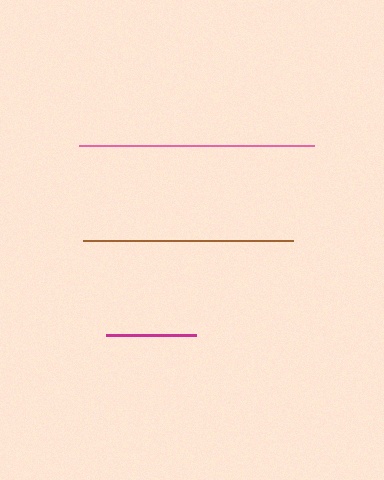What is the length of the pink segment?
The pink segment is approximately 235 pixels long.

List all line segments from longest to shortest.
From longest to shortest: pink, brown, magenta.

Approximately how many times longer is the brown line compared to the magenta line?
The brown line is approximately 2.3 times the length of the magenta line.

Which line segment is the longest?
The pink line is the longest at approximately 235 pixels.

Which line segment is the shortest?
The magenta line is the shortest at approximately 90 pixels.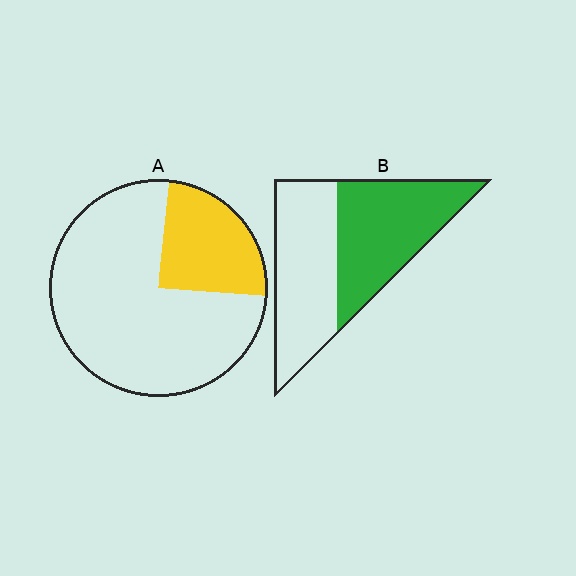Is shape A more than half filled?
No.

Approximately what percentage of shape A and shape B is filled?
A is approximately 25% and B is approximately 50%.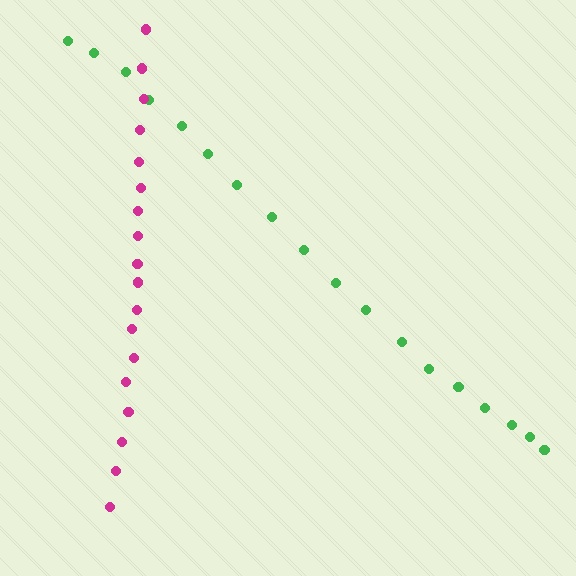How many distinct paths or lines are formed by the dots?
There are 2 distinct paths.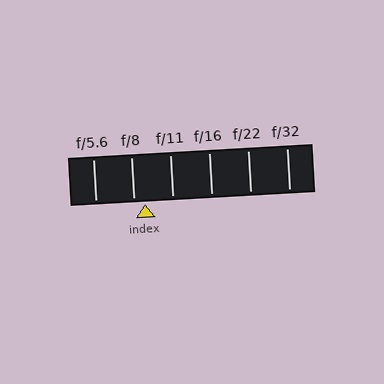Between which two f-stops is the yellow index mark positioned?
The index mark is between f/8 and f/11.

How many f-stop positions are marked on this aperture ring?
There are 6 f-stop positions marked.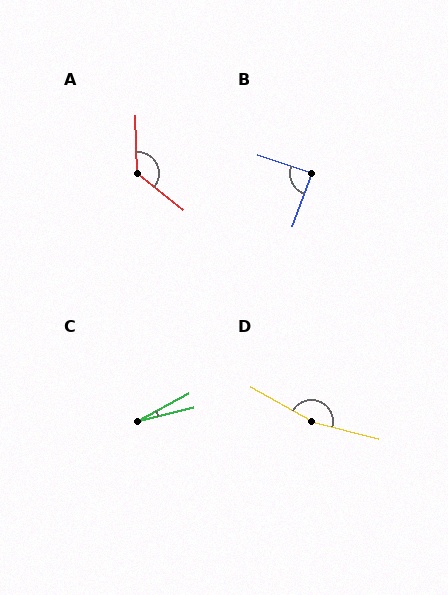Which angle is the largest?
D, at approximately 165 degrees.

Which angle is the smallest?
C, at approximately 15 degrees.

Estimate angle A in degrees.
Approximately 130 degrees.